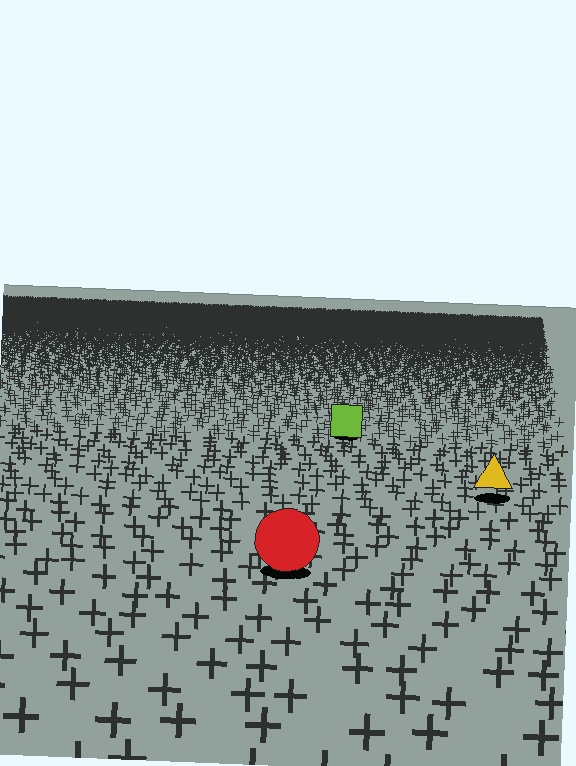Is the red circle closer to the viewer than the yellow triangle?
Yes. The red circle is closer — you can tell from the texture gradient: the ground texture is coarser near it.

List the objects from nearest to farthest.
From nearest to farthest: the red circle, the yellow triangle, the lime square.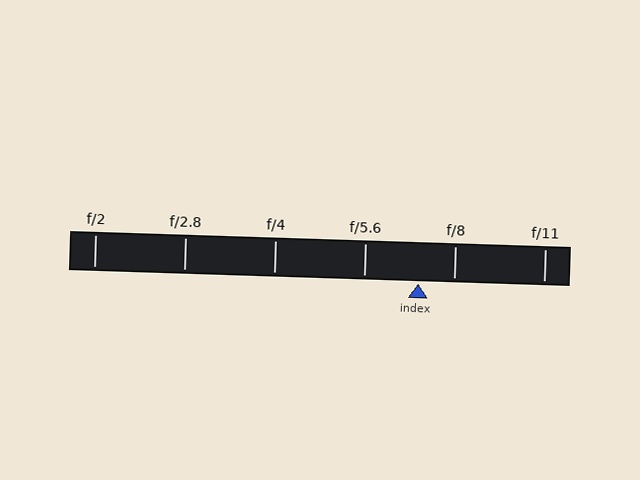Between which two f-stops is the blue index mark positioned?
The index mark is between f/5.6 and f/8.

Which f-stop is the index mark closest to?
The index mark is closest to f/8.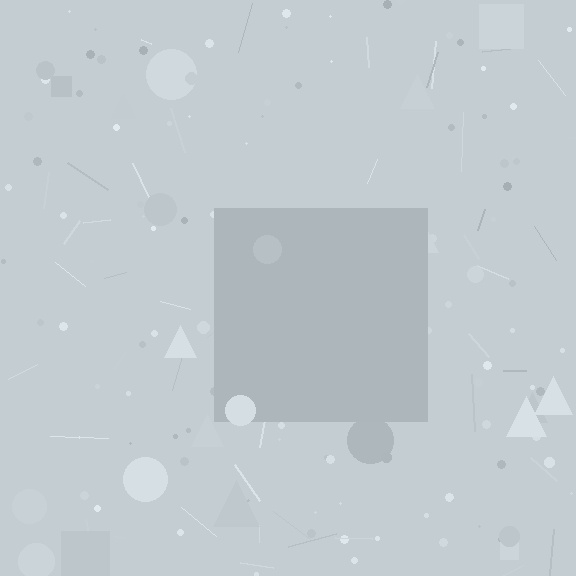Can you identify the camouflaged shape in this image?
The camouflaged shape is a square.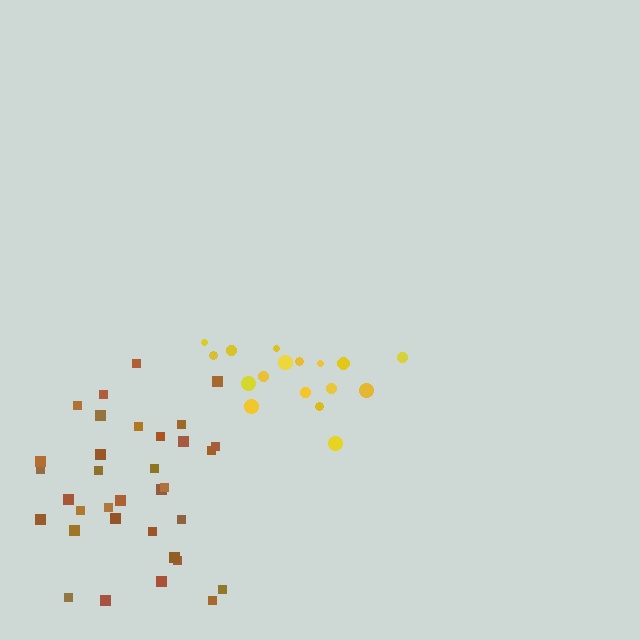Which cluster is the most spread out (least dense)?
Brown.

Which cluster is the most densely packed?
Yellow.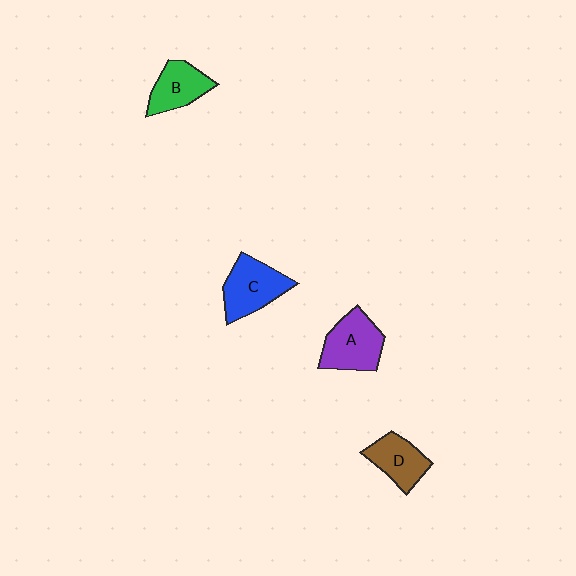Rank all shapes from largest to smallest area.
From largest to smallest: A (purple), C (blue), B (green), D (brown).